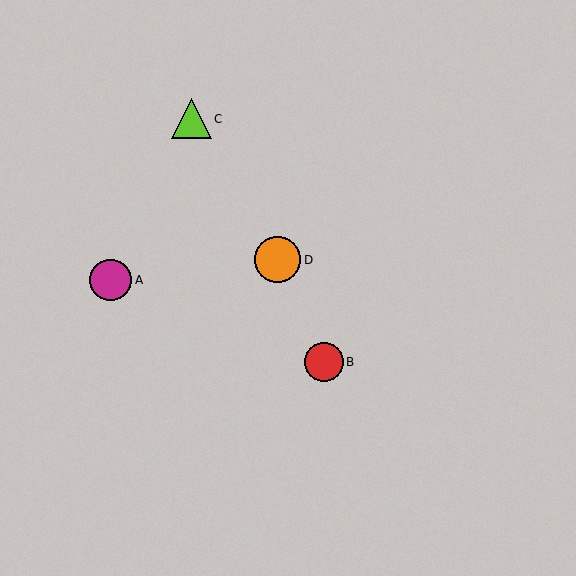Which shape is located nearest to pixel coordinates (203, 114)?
The lime triangle (labeled C) at (192, 119) is nearest to that location.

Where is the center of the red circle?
The center of the red circle is at (324, 362).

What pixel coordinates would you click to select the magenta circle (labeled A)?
Click at (111, 280) to select the magenta circle A.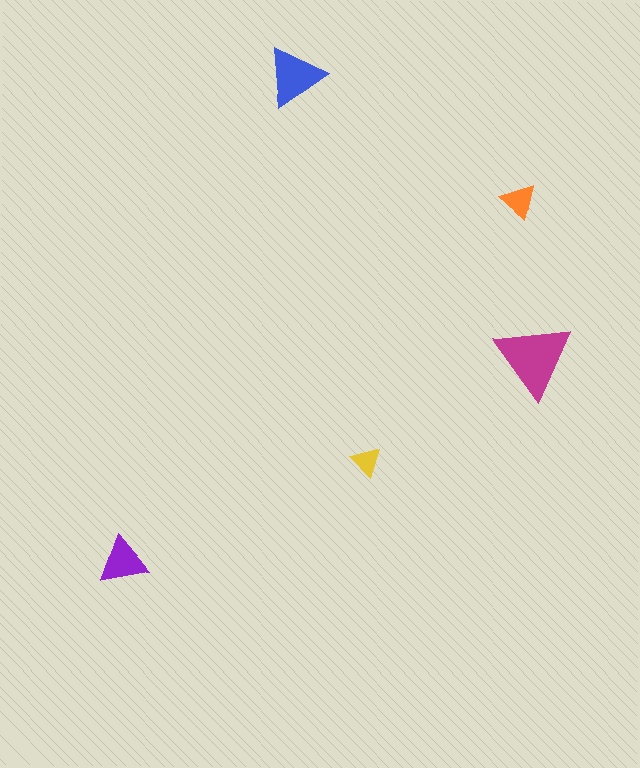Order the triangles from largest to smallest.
the magenta one, the blue one, the purple one, the orange one, the yellow one.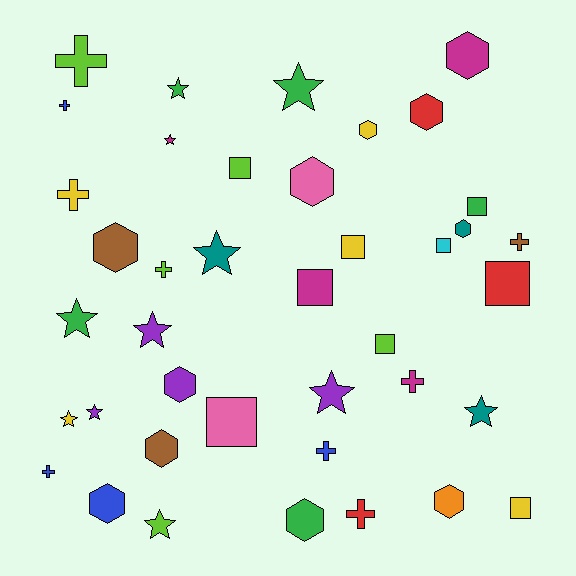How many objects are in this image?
There are 40 objects.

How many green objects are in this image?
There are 5 green objects.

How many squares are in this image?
There are 9 squares.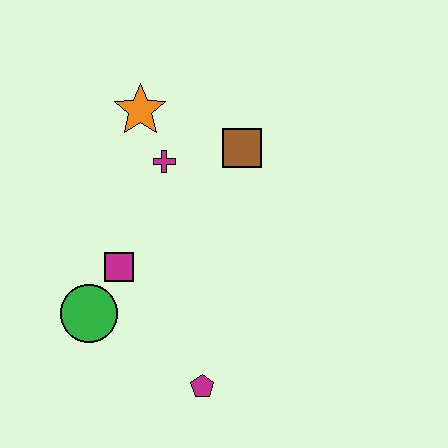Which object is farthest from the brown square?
The magenta pentagon is farthest from the brown square.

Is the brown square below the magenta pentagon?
No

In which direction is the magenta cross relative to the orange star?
The magenta cross is below the orange star.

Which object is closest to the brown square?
The magenta cross is closest to the brown square.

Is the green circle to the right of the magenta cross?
No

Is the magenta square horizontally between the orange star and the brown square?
No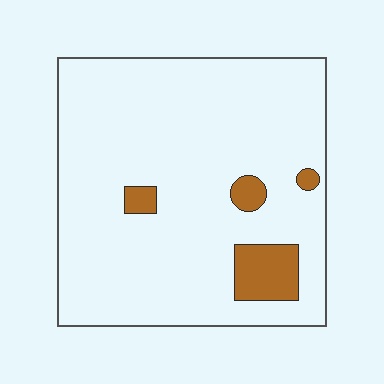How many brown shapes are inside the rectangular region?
4.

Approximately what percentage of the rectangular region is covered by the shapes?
Approximately 10%.